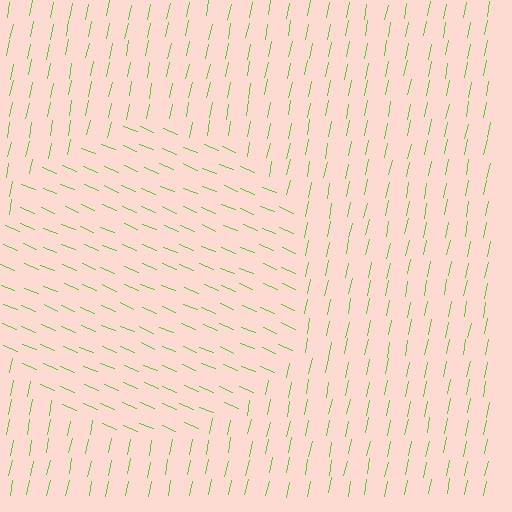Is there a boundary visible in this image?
Yes, there is a texture boundary formed by a change in line orientation.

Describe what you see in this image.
The image is filled with small lime line segments. A circle region in the image has lines oriented differently from the surrounding lines, creating a visible texture boundary.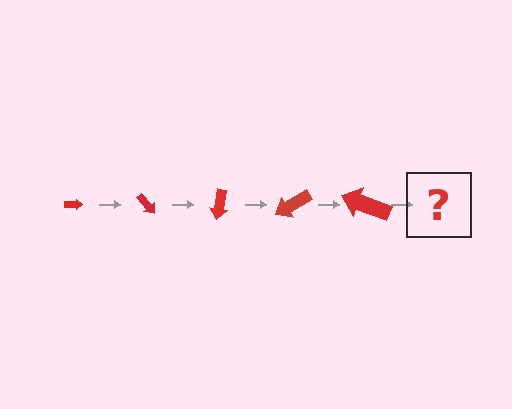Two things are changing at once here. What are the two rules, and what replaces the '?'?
The two rules are that the arrow grows larger each step and it rotates 50 degrees each step. The '?' should be an arrow, larger than the previous one and rotated 250 degrees from the start.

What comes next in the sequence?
The next element should be an arrow, larger than the previous one and rotated 250 degrees from the start.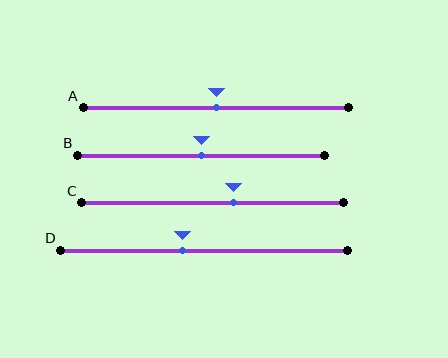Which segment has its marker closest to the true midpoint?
Segment A has its marker closest to the true midpoint.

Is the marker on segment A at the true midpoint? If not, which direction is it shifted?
Yes, the marker on segment A is at the true midpoint.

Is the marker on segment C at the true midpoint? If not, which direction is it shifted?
No, the marker on segment C is shifted to the right by about 8% of the segment length.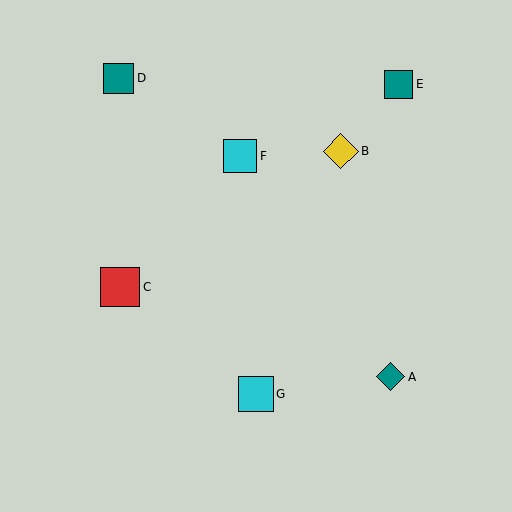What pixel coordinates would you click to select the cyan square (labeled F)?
Click at (240, 156) to select the cyan square F.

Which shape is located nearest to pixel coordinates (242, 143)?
The cyan square (labeled F) at (240, 156) is nearest to that location.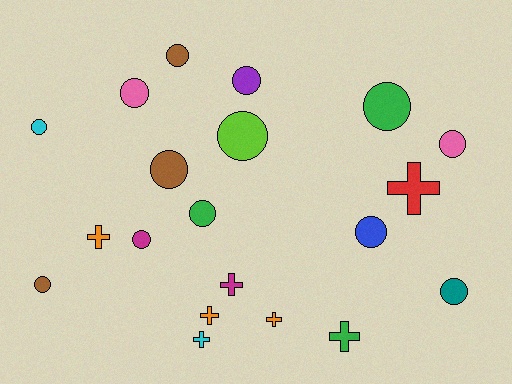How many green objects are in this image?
There are 3 green objects.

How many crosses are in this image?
There are 7 crosses.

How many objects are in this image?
There are 20 objects.